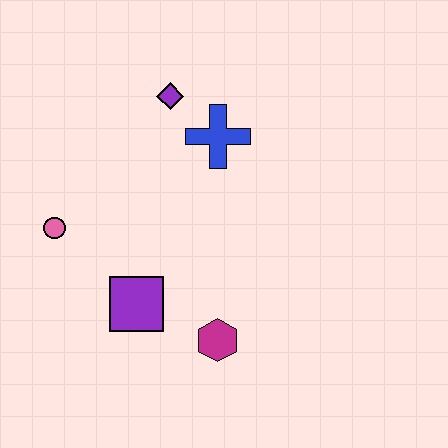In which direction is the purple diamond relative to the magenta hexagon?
The purple diamond is above the magenta hexagon.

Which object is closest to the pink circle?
The purple square is closest to the pink circle.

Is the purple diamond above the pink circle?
Yes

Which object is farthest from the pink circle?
The magenta hexagon is farthest from the pink circle.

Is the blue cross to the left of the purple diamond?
No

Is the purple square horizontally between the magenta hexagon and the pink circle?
Yes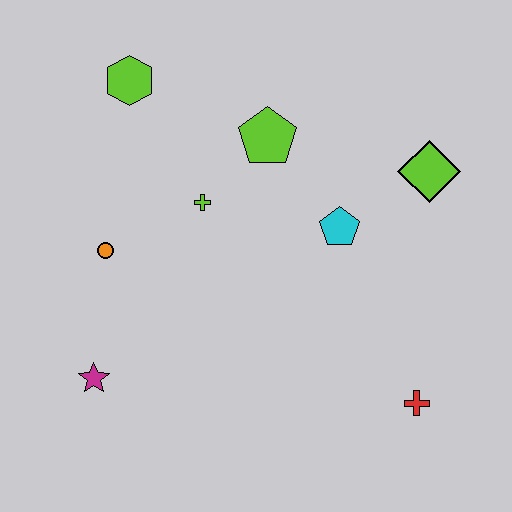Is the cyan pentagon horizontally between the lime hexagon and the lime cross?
No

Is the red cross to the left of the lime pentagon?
No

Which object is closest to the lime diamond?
The cyan pentagon is closest to the lime diamond.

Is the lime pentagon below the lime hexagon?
Yes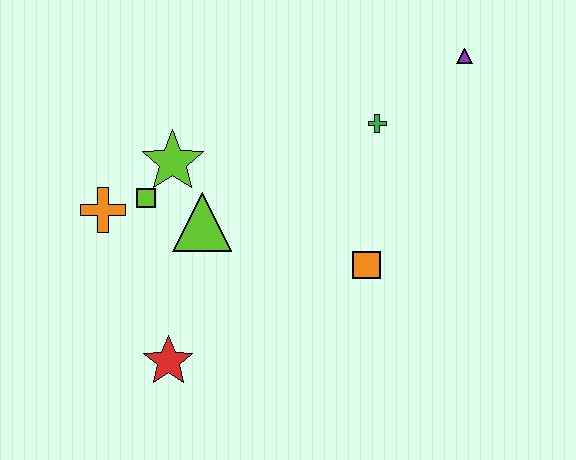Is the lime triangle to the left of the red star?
No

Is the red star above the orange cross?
No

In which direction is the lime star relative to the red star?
The lime star is above the red star.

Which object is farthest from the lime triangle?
The purple triangle is farthest from the lime triangle.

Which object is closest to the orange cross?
The lime square is closest to the orange cross.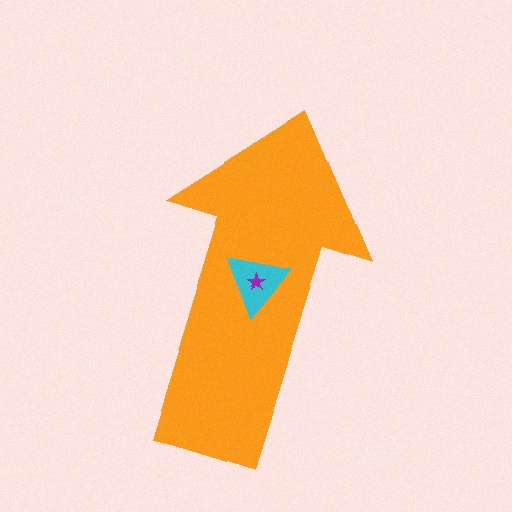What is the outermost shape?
The orange arrow.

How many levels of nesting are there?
3.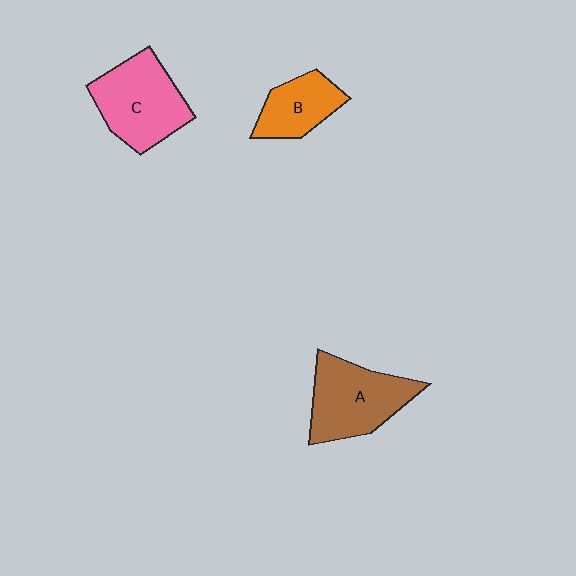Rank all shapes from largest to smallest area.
From largest to smallest: C (pink), A (brown), B (orange).